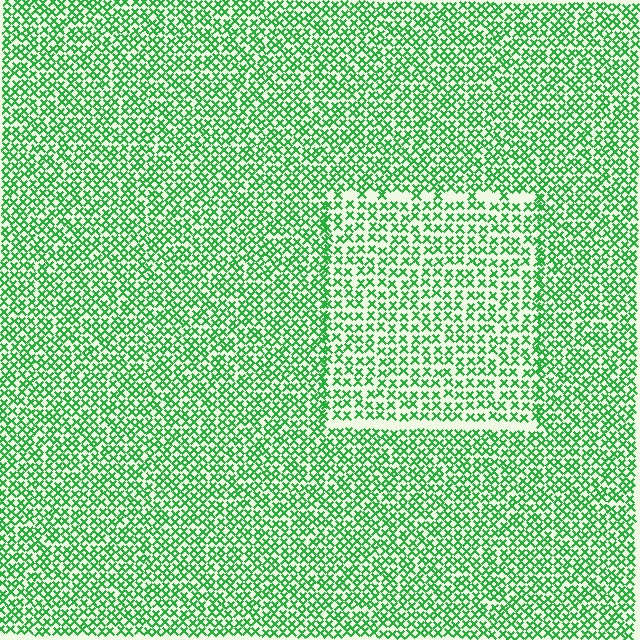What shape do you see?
I see a rectangle.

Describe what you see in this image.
The image contains small green elements arranged at two different densities. A rectangle-shaped region is visible where the elements are less densely packed than the surrounding area.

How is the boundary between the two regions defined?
The boundary is defined by a change in element density (approximately 1.5x ratio). All elements are the same color, size, and shape.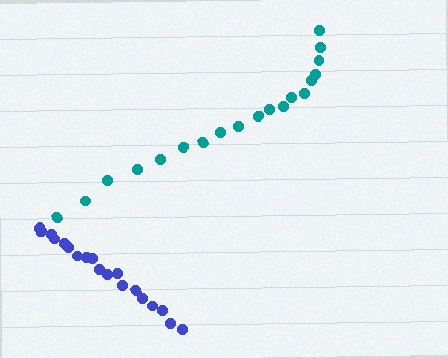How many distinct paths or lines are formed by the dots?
There are 2 distinct paths.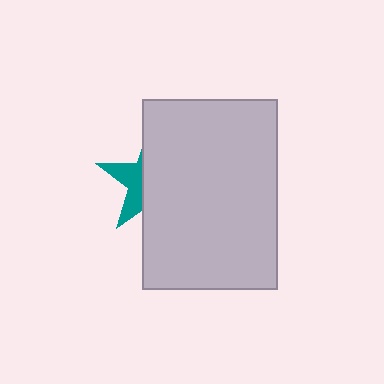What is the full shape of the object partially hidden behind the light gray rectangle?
The partially hidden object is a teal star.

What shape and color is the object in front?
The object in front is a light gray rectangle.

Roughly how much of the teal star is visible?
A small part of it is visible (roughly 34%).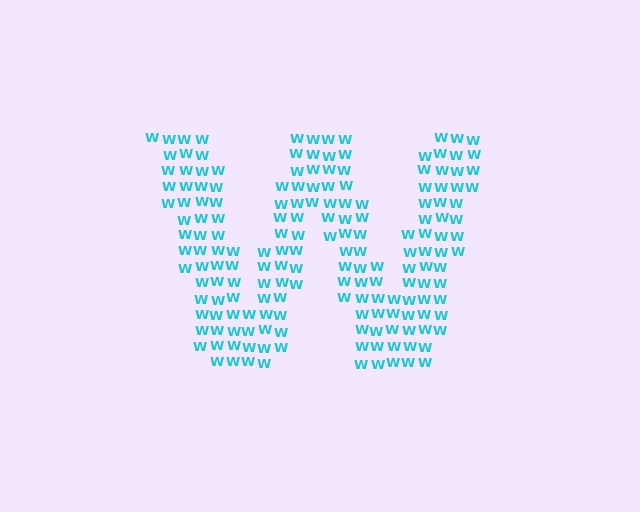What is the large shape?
The large shape is the letter W.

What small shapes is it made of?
It is made of small letter W's.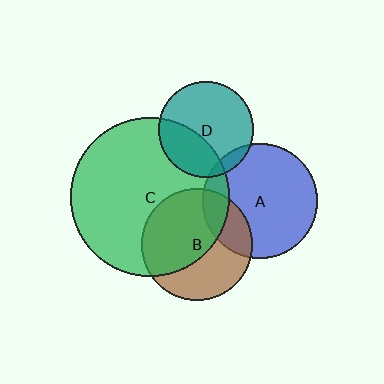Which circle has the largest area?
Circle C (green).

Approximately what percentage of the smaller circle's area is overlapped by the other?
Approximately 55%.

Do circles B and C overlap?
Yes.